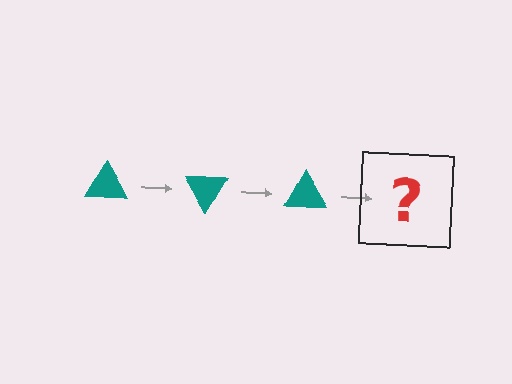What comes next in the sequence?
The next element should be a teal triangle rotated 180 degrees.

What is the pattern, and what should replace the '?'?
The pattern is that the triangle rotates 60 degrees each step. The '?' should be a teal triangle rotated 180 degrees.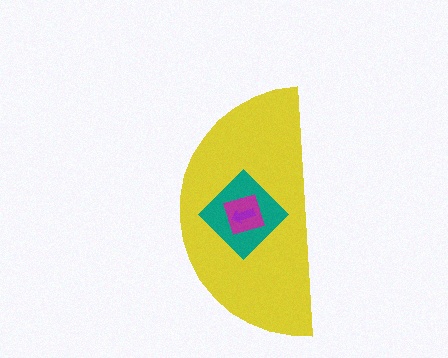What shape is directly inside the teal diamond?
The magenta square.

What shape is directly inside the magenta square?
The purple arrow.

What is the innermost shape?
The purple arrow.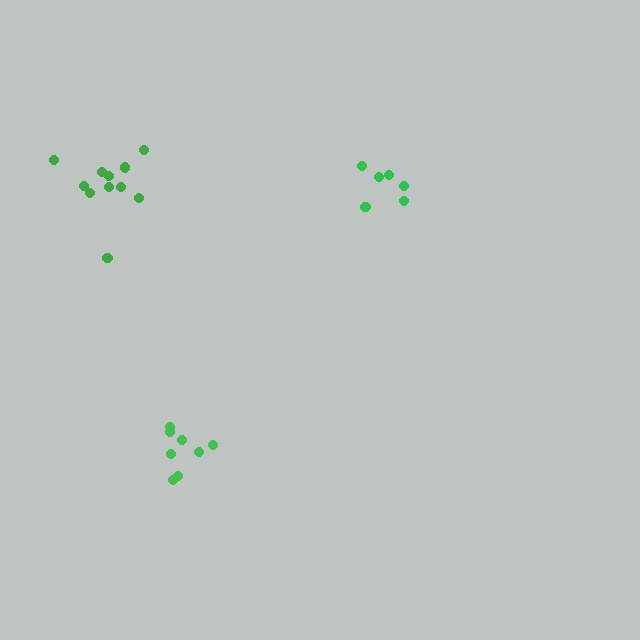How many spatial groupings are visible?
There are 3 spatial groupings.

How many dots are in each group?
Group 1: 6 dots, Group 2: 11 dots, Group 3: 8 dots (25 total).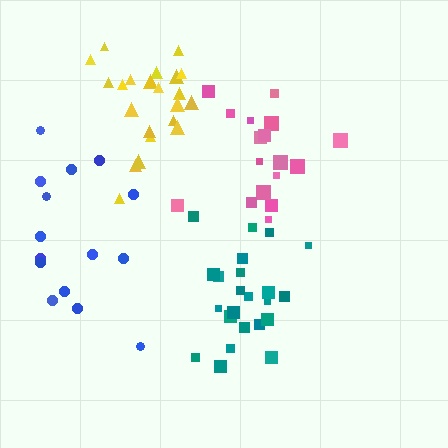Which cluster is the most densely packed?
Yellow.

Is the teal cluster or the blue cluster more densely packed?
Teal.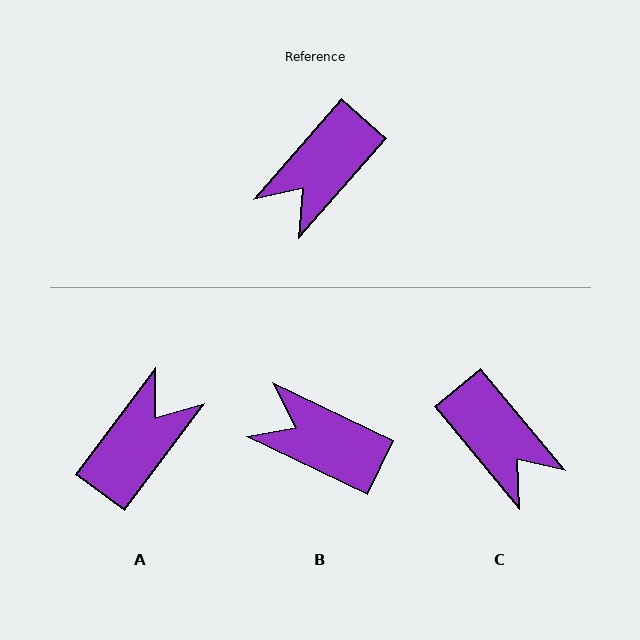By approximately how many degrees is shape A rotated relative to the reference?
Approximately 176 degrees clockwise.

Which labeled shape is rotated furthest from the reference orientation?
A, about 176 degrees away.